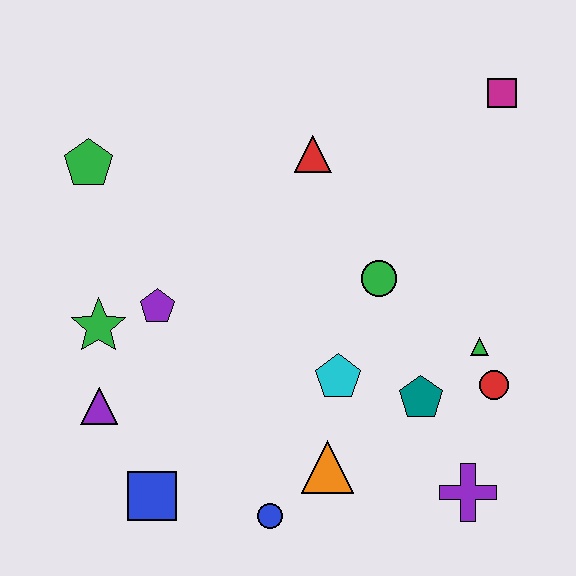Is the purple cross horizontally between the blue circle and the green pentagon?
No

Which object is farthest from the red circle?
The green pentagon is farthest from the red circle.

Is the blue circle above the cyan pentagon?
No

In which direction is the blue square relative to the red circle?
The blue square is to the left of the red circle.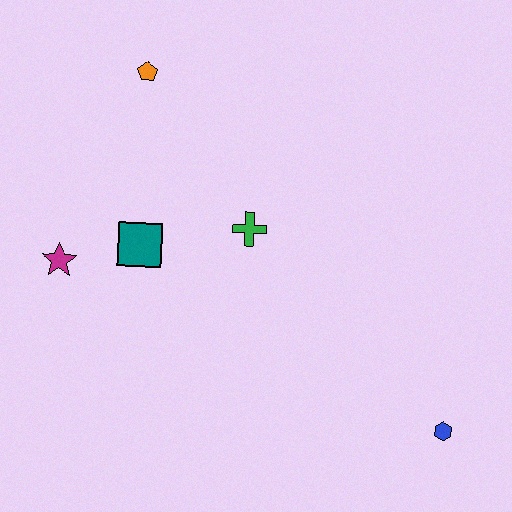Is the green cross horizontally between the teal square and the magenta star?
No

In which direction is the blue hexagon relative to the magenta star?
The blue hexagon is to the right of the magenta star.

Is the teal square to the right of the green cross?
No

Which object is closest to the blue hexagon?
The green cross is closest to the blue hexagon.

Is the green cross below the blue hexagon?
No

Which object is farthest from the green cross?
The blue hexagon is farthest from the green cross.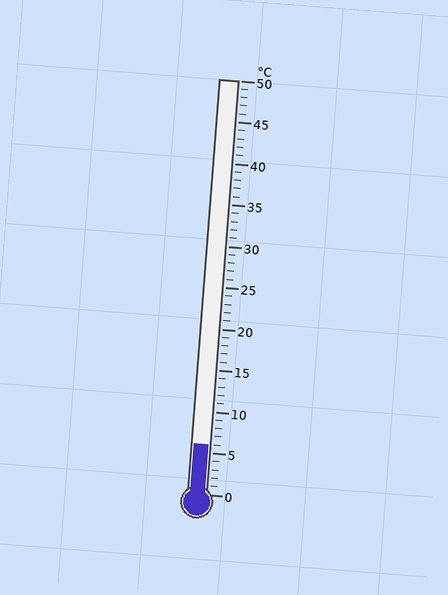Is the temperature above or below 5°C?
The temperature is above 5°C.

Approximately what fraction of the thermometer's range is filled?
The thermometer is filled to approximately 10% of its range.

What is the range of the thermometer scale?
The thermometer scale ranges from 0°C to 50°C.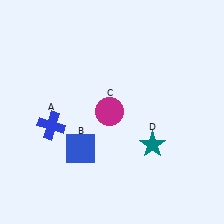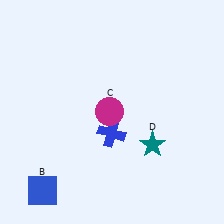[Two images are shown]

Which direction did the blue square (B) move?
The blue square (B) moved down.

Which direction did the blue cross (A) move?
The blue cross (A) moved right.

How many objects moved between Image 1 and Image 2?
2 objects moved between the two images.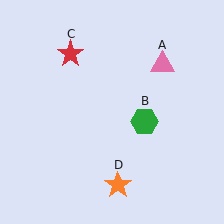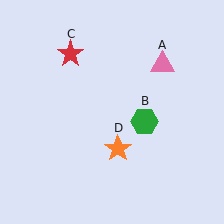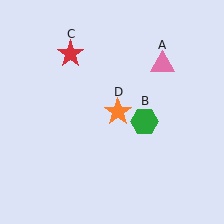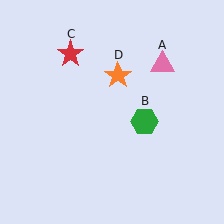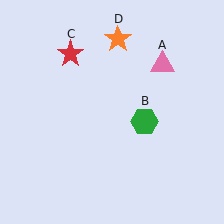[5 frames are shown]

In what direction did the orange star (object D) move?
The orange star (object D) moved up.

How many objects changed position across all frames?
1 object changed position: orange star (object D).